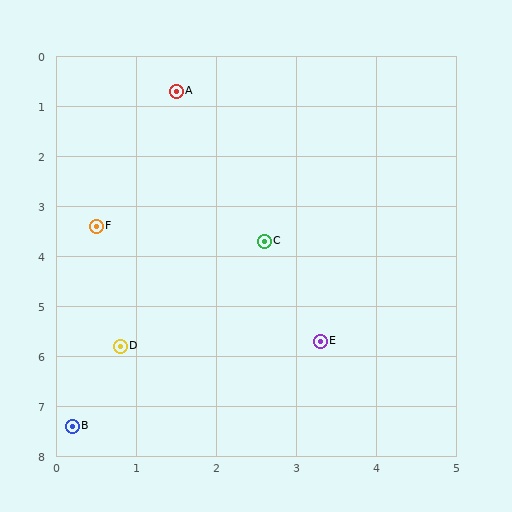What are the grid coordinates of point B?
Point B is at approximately (0.2, 7.4).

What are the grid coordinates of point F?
Point F is at approximately (0.5, 3.4).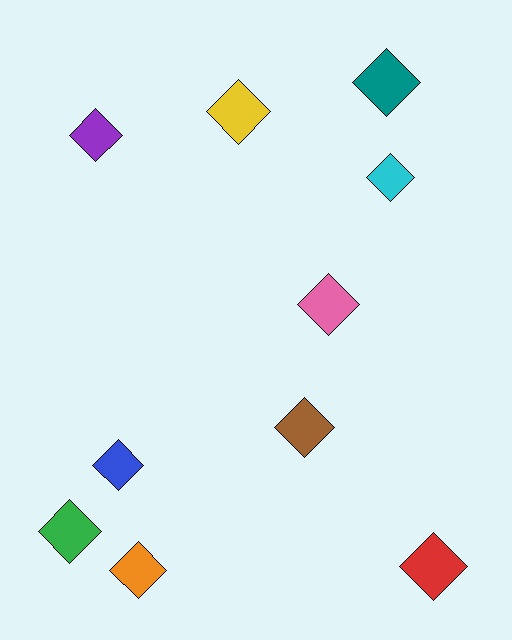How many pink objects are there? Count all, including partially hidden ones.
There is 1 pink object.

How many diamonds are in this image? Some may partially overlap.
There are 10 diamonds.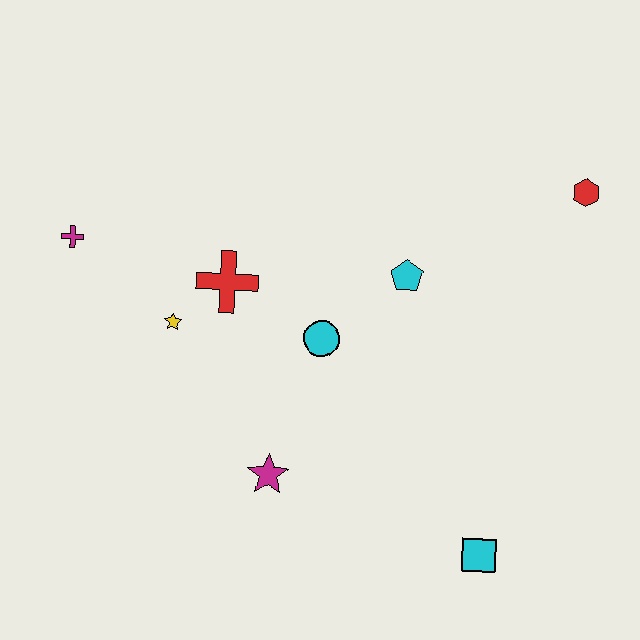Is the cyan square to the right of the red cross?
Yes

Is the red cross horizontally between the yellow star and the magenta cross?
No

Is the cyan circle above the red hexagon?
No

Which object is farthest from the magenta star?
The red hexagon is farthest from the magenta star.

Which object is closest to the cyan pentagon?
The cyan circle is closest to the cyan pentagon.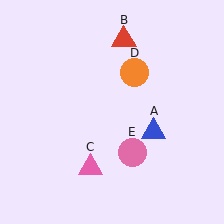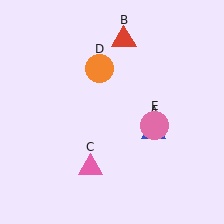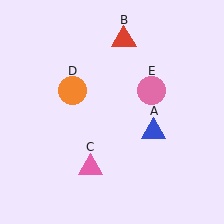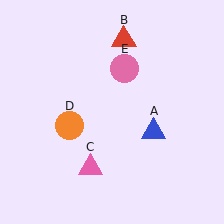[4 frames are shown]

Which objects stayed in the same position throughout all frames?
Blue triangle (object A) and red triangle (object B) and pink triangle (object C) remained stationary.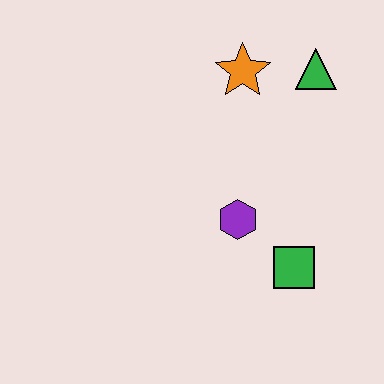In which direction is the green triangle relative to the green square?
The green triangle is above the green square.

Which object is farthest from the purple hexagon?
The green triangle is farthest from the purple hexagon.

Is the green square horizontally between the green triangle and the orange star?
Yes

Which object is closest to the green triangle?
The orange star is closest to the green triangle.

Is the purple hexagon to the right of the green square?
No